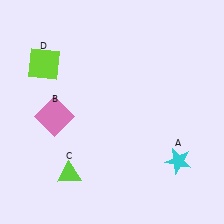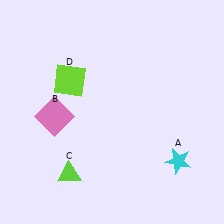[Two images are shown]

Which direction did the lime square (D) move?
The lime square (D) moved right.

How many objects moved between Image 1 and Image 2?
1 object moved between the two images.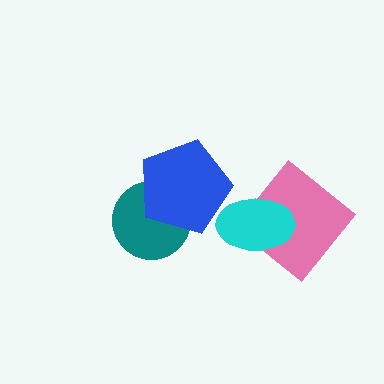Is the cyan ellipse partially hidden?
No, no other shape covers it.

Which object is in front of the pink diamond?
The cyan ellipse is in front of the pink diamond.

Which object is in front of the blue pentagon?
The cyan ellipse is in front of the blue pentagon.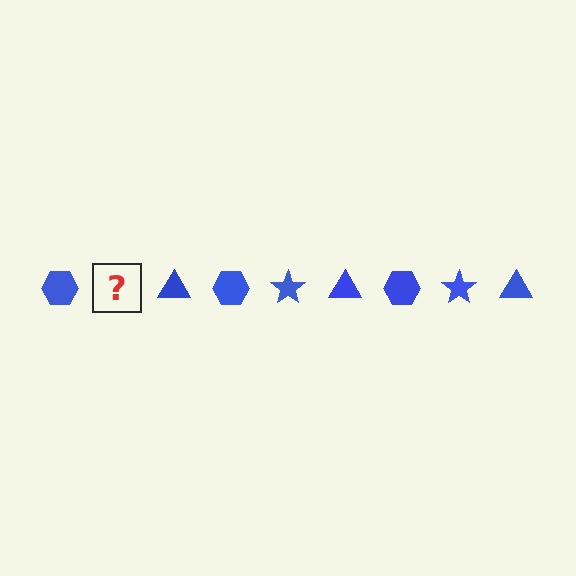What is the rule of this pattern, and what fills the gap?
The rule is that the pattern cycles through hexagon, star, triangle shapes in blue. The gap should be filled with a blue star.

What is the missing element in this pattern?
The missing element is a blue star.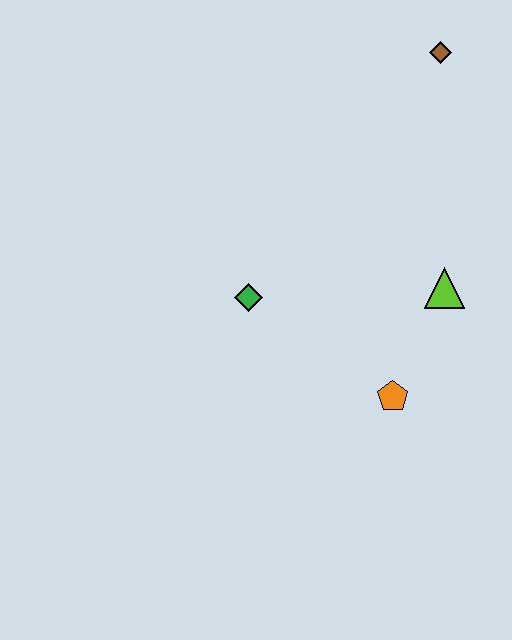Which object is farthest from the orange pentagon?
The brown diamond is farthest from the orange pentagon.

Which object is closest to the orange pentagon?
The lime triangle is closest to the orange pentagon.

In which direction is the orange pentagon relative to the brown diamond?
The orange pentagon is below the brown diamond.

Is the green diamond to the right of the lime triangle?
No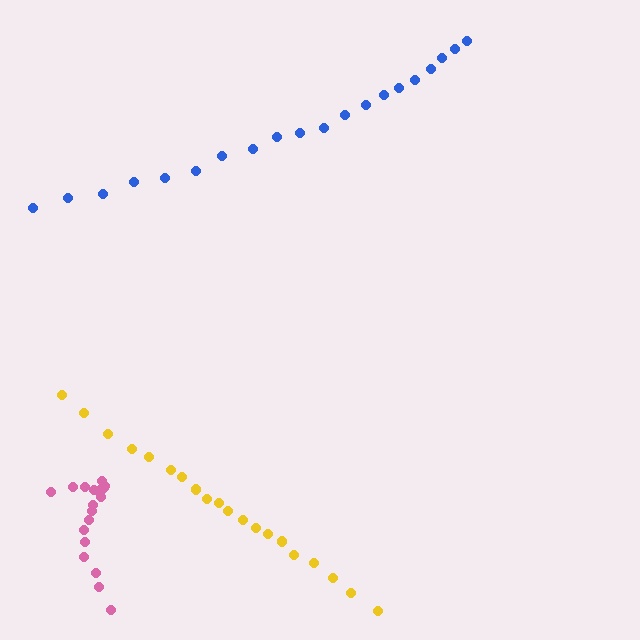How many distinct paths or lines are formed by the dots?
There are 3 distinct paths.